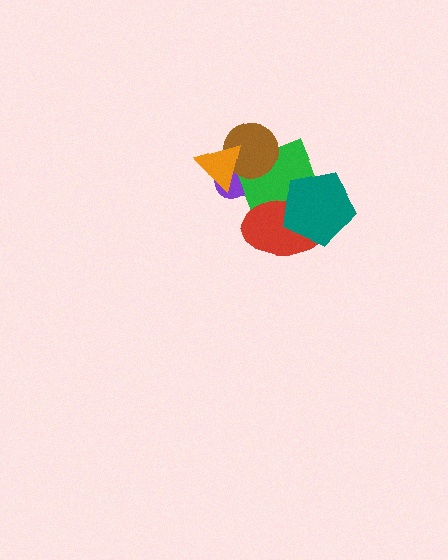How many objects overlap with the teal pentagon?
2 objects overlap with the teal pentagon.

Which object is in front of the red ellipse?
The teal pentagon is in front of the red ellipse.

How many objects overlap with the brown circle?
3 objects overlap with the brown circle.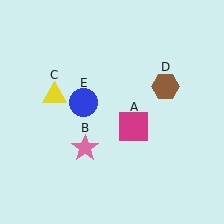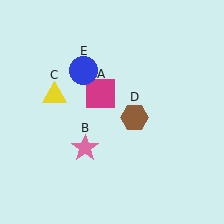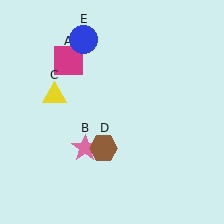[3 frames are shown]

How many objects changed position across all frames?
3 objects changed position: magenta square (object A), brown hexagon (object D), blue circle (object E).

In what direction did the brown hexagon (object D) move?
The brown hexagon (object D) moved down and to the left.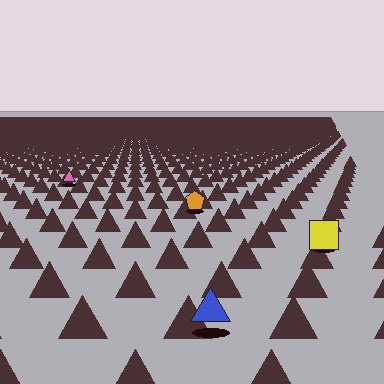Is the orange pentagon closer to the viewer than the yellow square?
No. The yellow square is closer — you can tell from the texture gradient: the ground texture is coarser near it.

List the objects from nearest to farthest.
From nearest to farthest: the blue triangle, the yellow square, the orange pentagon, the pink triangle.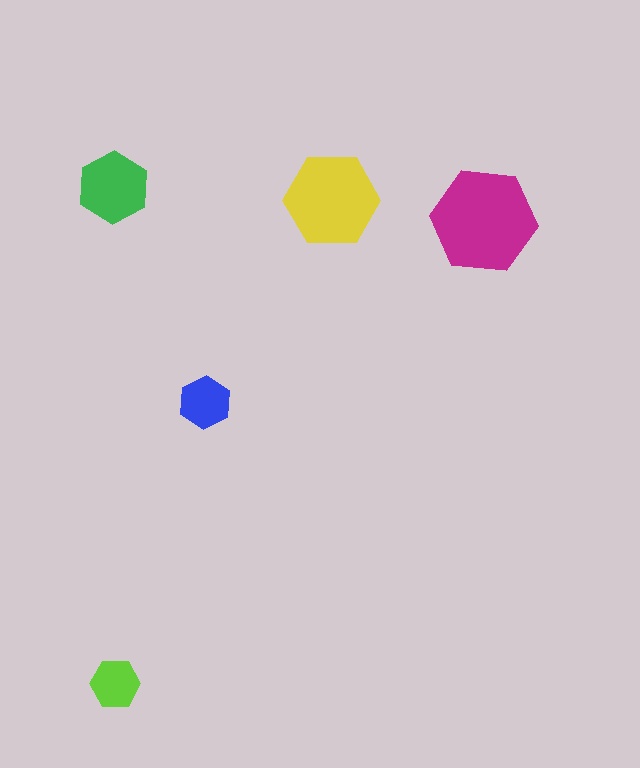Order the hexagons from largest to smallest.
the magenta one, the yellow one, the green one, the blue one, the lime one.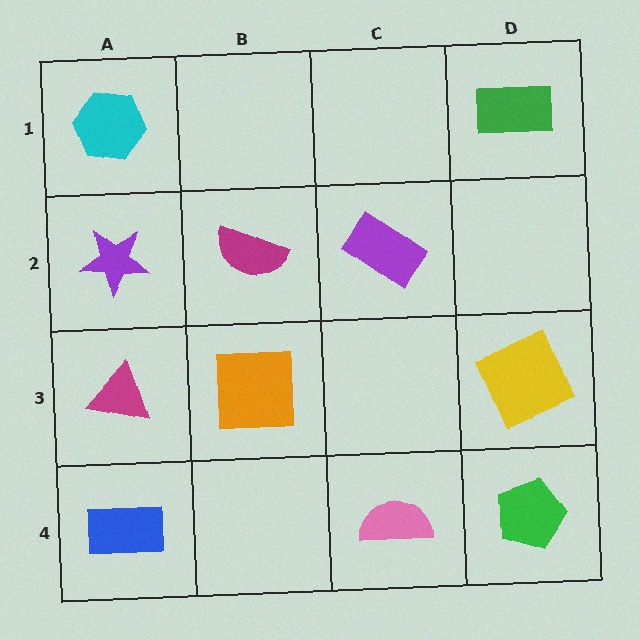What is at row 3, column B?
An orange square.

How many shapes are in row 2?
3 shapes.